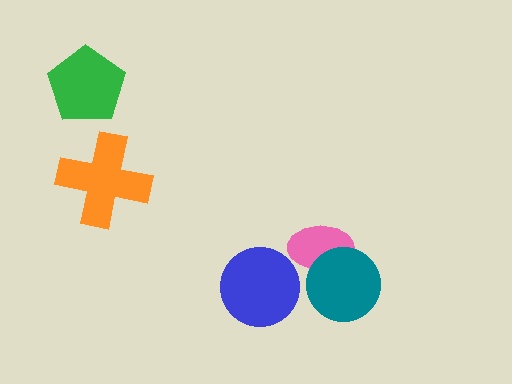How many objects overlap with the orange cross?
0 objects overlap with the orange cross.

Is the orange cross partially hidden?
No, no other shape covers it.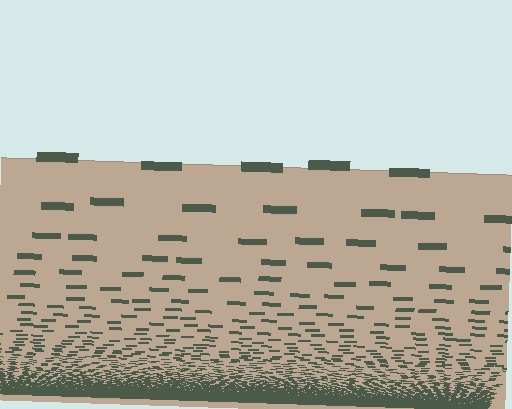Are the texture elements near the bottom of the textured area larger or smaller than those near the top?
Smaller. The gradient is inverted — elements near the bottom are smaller and denser.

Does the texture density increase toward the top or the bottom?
Density increases toward the bottom.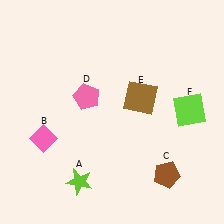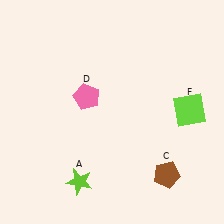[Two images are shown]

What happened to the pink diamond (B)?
The pink diamond (B) was removed in Image 2. It was in the bottom-left area of Image 1.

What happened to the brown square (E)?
The brown square (E) was removed in Image 2. It was in the top-right area of Image 1.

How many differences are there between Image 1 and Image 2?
There are 2 differences between the two images.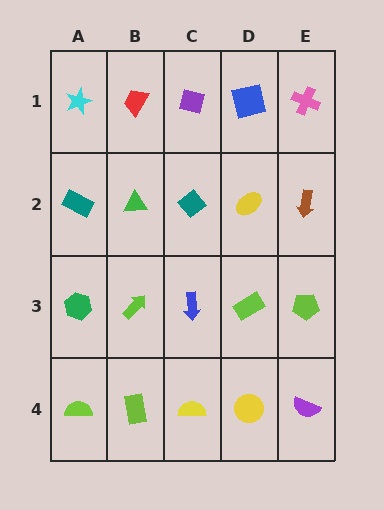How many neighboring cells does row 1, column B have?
3.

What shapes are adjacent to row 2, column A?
A cyan star (row 1, column A), a green hexagon (row 3, column A), a green triangle (row 2, column B).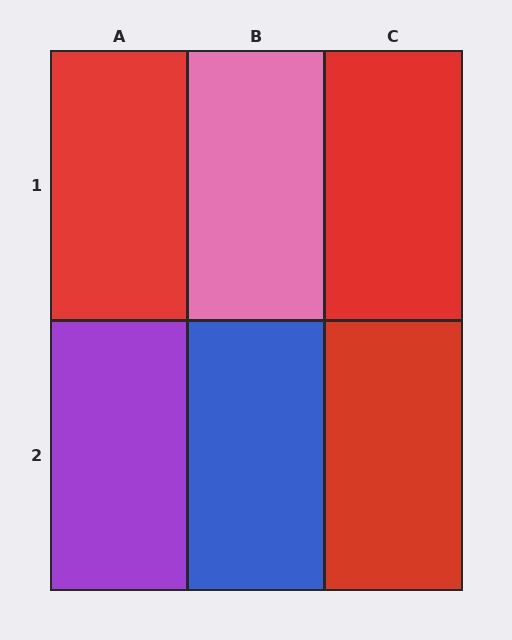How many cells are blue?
1 cell is blue.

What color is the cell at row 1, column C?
Red.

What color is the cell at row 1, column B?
Pink.